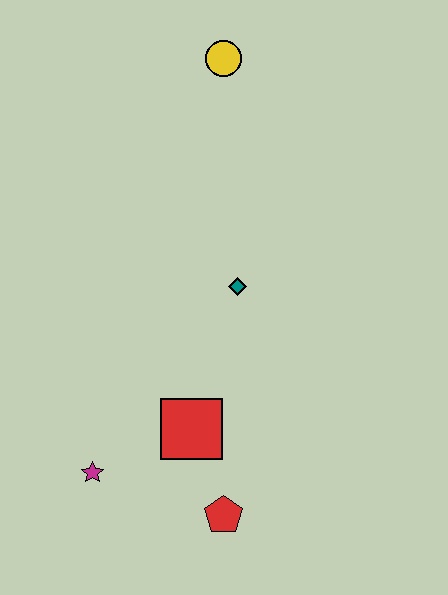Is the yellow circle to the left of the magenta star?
No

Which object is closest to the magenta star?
The red square is closest to the magenta star.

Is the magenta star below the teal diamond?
Yes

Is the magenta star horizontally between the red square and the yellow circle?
No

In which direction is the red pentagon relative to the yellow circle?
The red pentagon is below the yellow circle.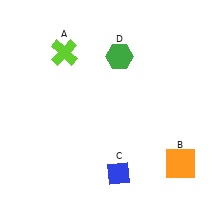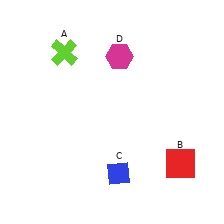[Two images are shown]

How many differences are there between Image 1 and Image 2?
There are 2 differences between the two images.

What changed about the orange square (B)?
In Image 1, B is orange. In Image 2, it changed to red.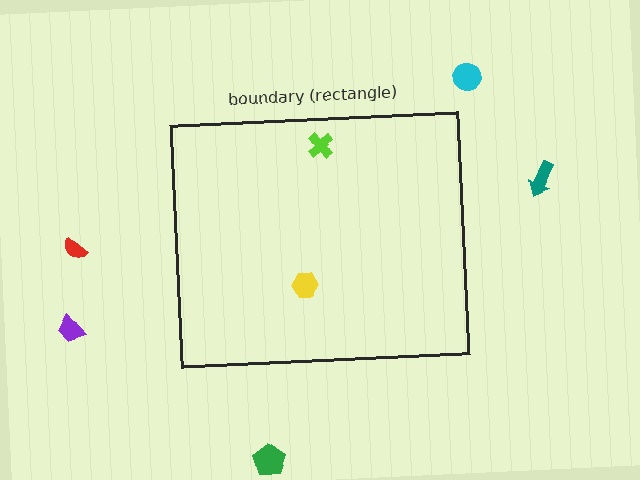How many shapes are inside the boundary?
2 inside, 5 outside.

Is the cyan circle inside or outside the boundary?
Outside.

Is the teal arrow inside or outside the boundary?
Outside.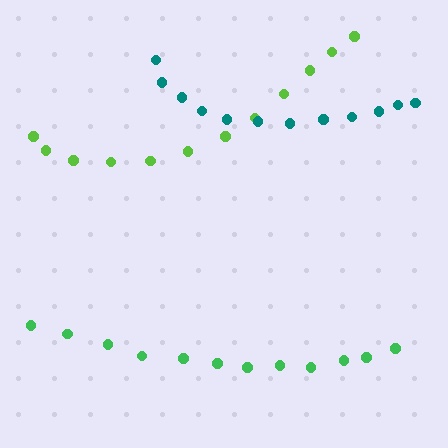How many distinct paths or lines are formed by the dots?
There are 3 distinct paths.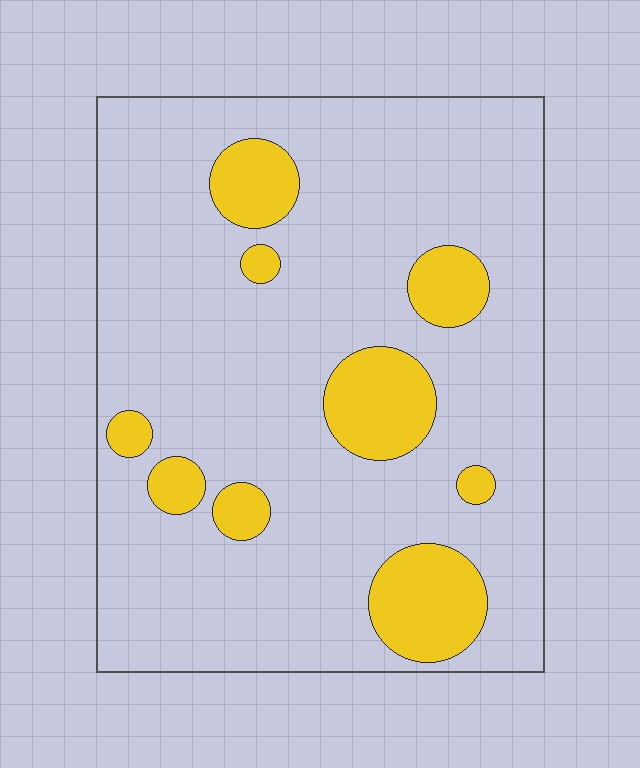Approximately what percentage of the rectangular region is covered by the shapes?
Approximately 15%.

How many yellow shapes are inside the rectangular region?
9.